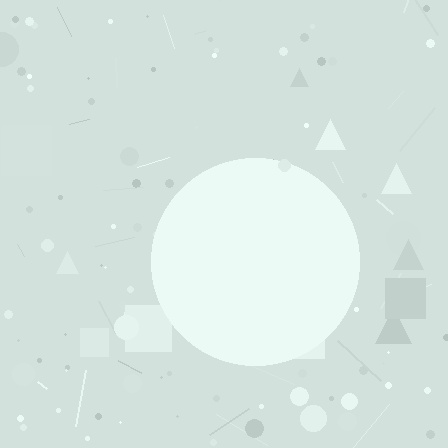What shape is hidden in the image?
A circle is hidden in the image.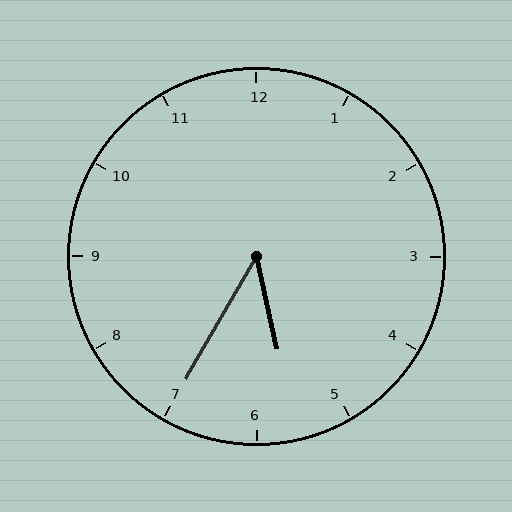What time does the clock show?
5:35.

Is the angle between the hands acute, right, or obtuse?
It is acute.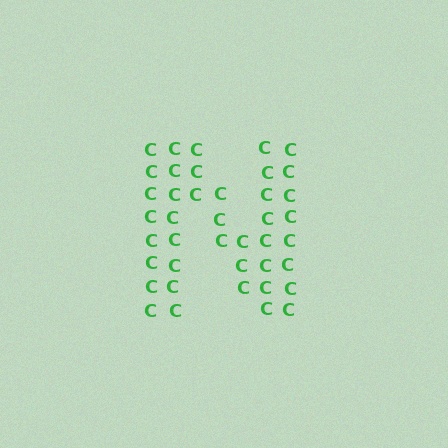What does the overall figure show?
The overall figure shows the letter N.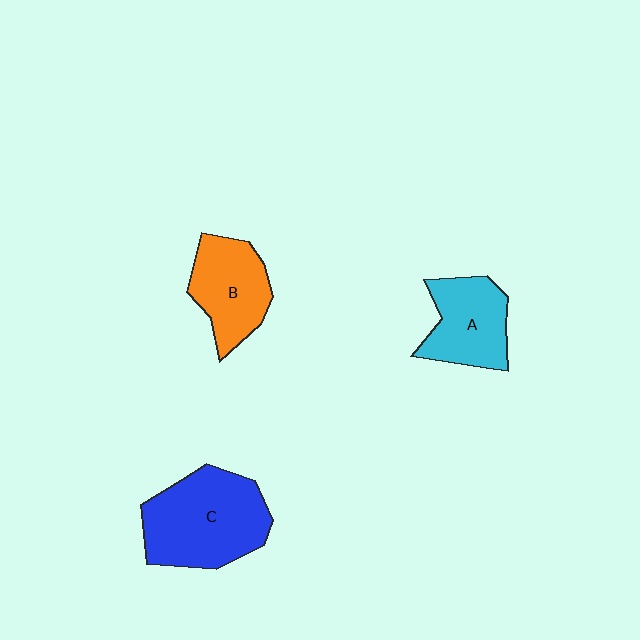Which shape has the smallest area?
Shape A (cyan).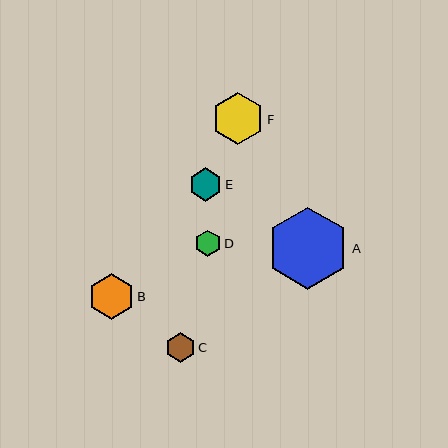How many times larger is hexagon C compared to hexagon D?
Hexagon C is approximately 1.1 times the size of hexagon D.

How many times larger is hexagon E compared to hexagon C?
Hexagon E is approximately 1.1 times the size of hexagon C.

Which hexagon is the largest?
Hexagon A is the largest with a size of approximately 82 pixels.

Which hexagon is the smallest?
Hexagon D is the smallest with a size of approximately 26 pixels.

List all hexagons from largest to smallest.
From largest to smallest: A, F, B, E, C, D.